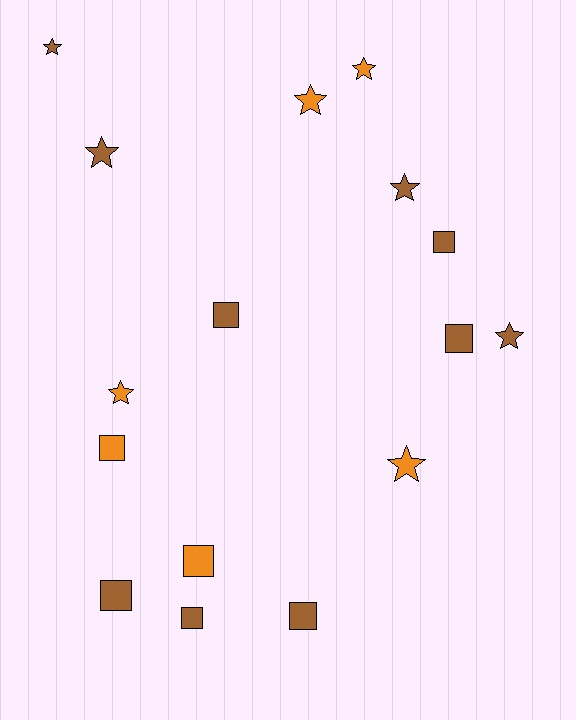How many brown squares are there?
There are 6 brown squares.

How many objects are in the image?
There are 16 objects.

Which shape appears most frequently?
Star, with 8 objects.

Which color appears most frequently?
Brown, with 10 objects.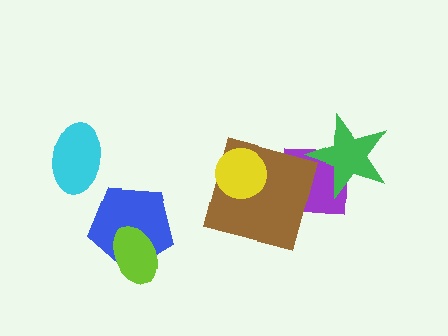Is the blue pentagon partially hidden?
Yes, it is partially covered by another shape.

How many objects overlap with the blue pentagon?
1 object overlaps with the blue pentagon.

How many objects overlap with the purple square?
2 objects overlap with the purple square.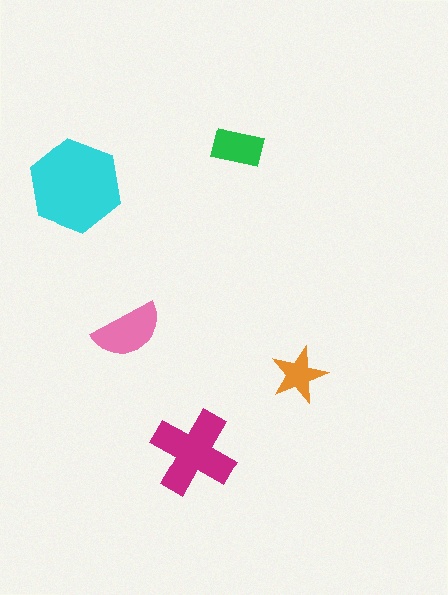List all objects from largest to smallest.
The cyan hexagon, the magenta cross, the pink semicircle, the green rectangle, the orange star.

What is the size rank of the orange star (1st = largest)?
5th.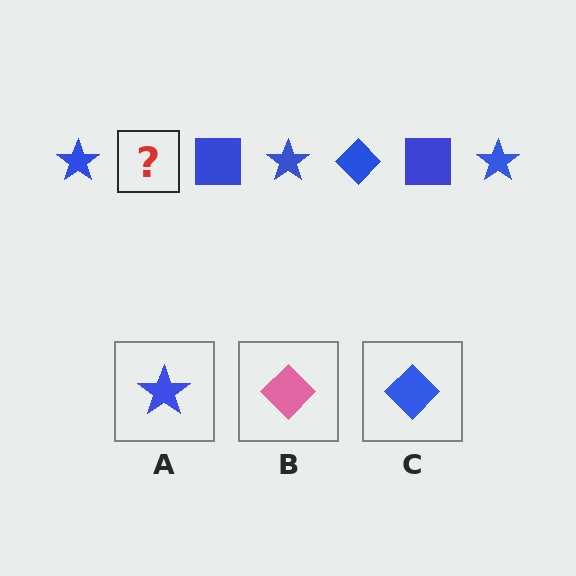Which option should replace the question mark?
Option C.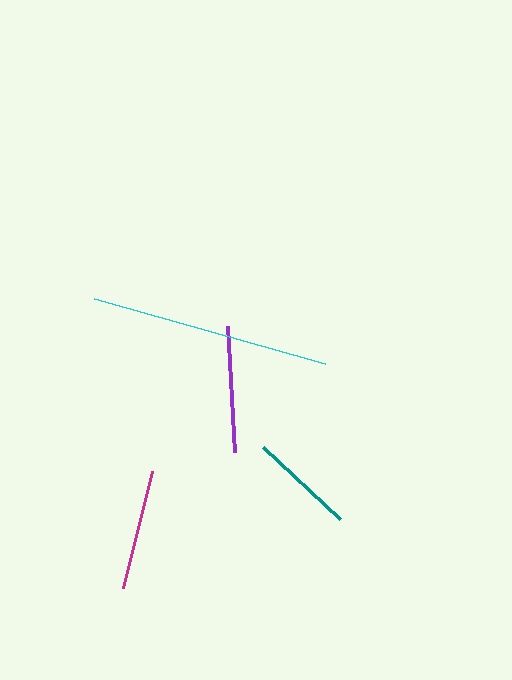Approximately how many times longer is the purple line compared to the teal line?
The purple line is approximately 1.2 times the length of the teal line.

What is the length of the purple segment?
The purple segment is approximately 127 pixels long.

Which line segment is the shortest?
The teal line is the shortest at approximately 106 pixels.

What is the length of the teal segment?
The teal segment is approximately 106 pixels long.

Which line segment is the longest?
The cyan line is the longest at approximately 240 pixels.